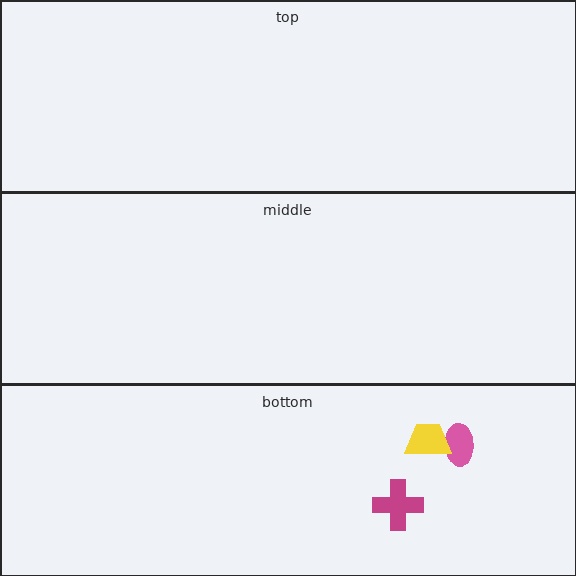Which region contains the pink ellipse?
The bottom region.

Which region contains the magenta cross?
The bottom region.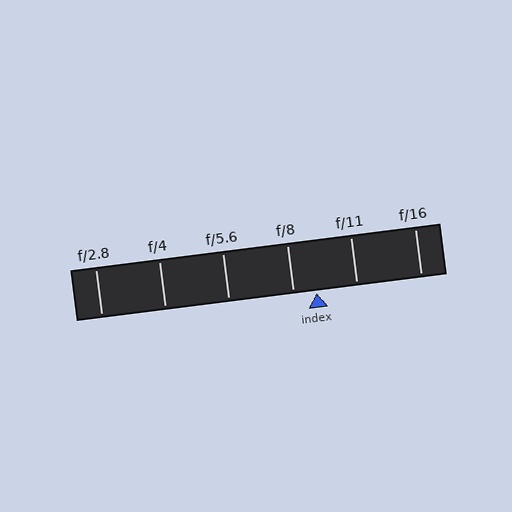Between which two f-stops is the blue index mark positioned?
The index mark is between f/8 and f/11.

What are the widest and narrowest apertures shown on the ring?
The widest aperture shown is f/2.8 and the narrowest is f/16.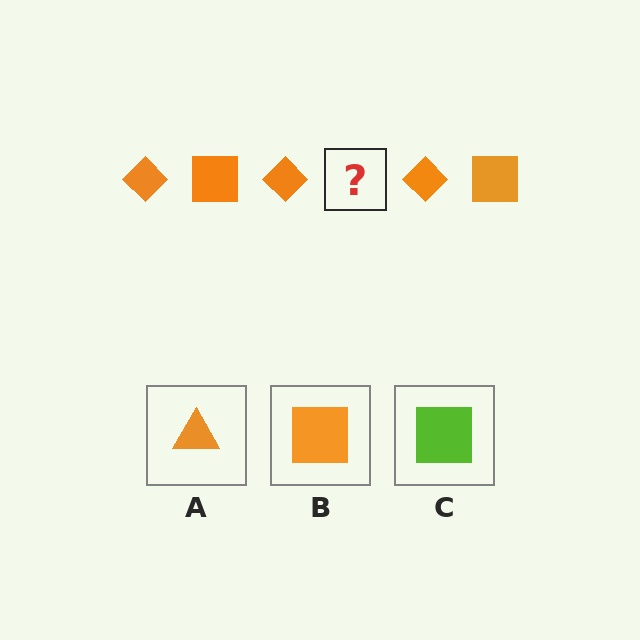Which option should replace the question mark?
Option B.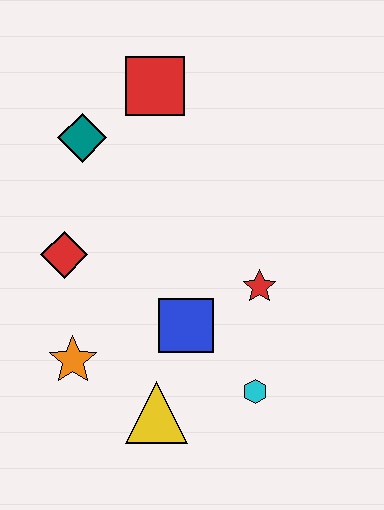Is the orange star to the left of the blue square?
Yes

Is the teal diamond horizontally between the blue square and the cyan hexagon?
No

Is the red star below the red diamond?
Yes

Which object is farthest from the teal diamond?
The cyan hexagon is farthest from the teal diamond.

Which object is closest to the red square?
The teal diamond is closest to the red square.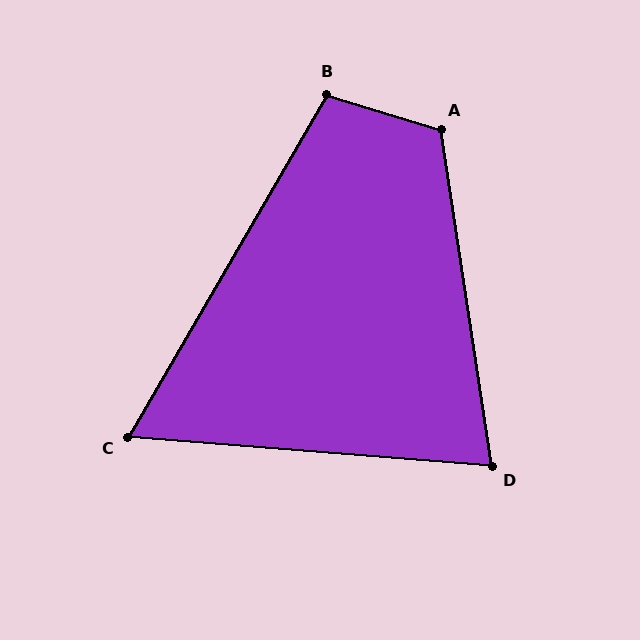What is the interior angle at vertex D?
Approximately 77 degrees (acute).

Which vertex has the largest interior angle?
A, at approximately 116 degrees.